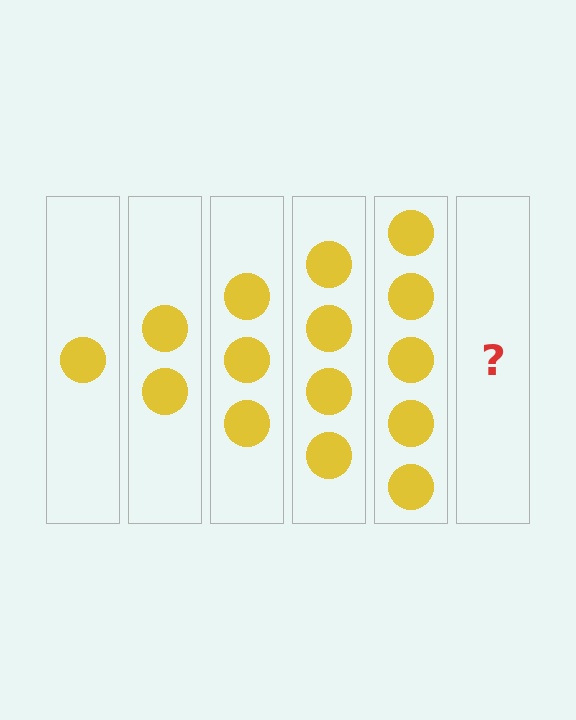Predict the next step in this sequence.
The next step is 6 circles.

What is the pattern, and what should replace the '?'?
The pattern is that each step adds one more circle. The '?' should be 6 circles.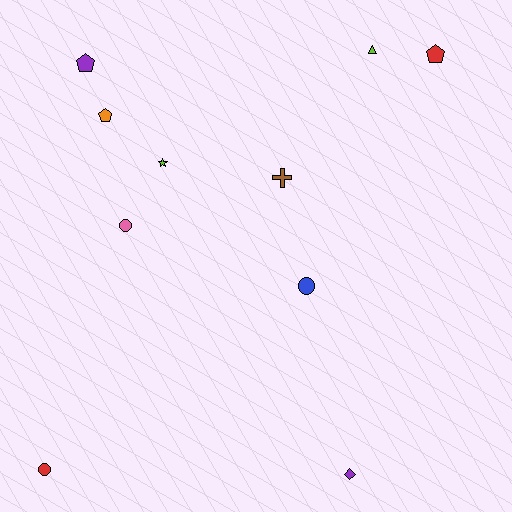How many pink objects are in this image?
There is 1 pink object.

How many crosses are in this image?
There is 1 cross.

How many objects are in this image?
There are 10 objects.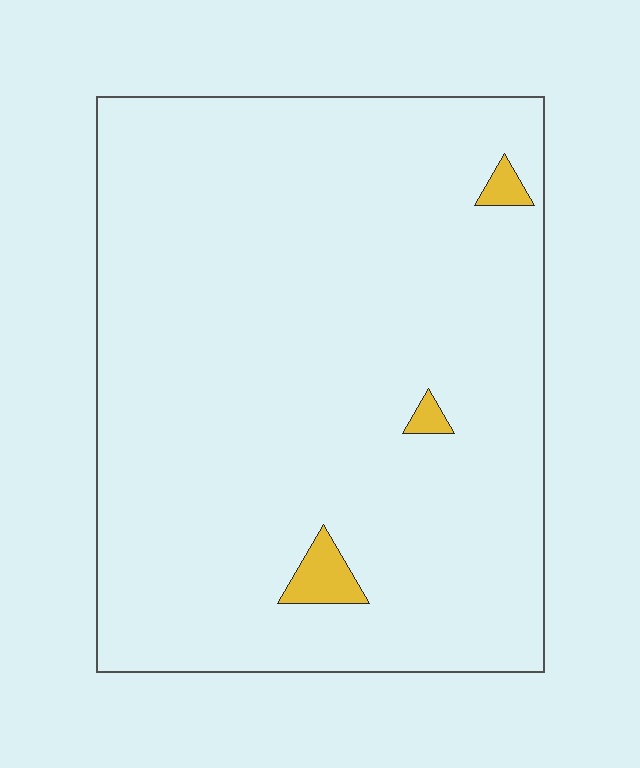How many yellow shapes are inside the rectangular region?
3.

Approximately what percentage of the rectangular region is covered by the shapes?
Approximately 5%.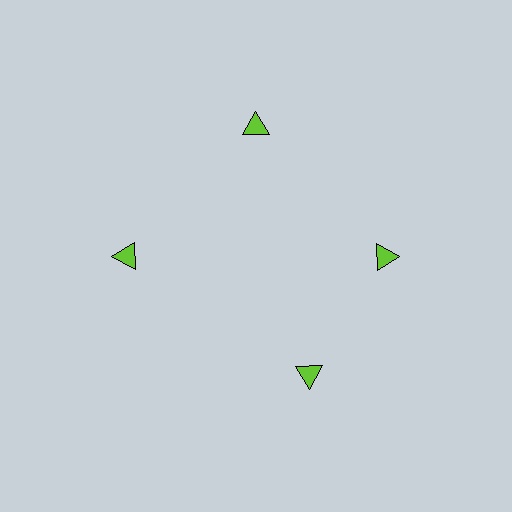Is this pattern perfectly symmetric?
No. The 4 lime triangles are arranged in a ring, but one element near the 6 o'clock position is rotated out of alignment along the ring, breaking the 4-fold rotational symmetry.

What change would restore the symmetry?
The symmetry would be restored by rotating it back into even spacing with its neighbors so that all 4 triangles sit at equal angles and equal distance from the center.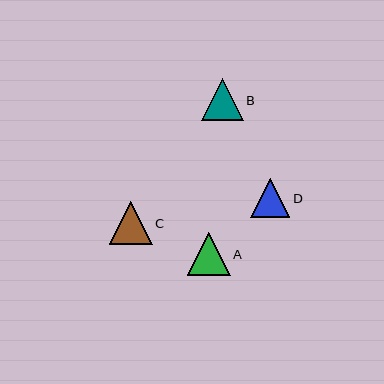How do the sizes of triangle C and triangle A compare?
Triangle C and triangle A are approximately the same size.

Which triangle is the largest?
Triangle C is the largest with a size of approximately 43 pixels.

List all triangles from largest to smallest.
From largest to smallest: C, A, B, D.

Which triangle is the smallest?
Triangle D is the smallest with a size of approximately 39 pixels.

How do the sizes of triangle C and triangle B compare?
Triangle C and triangle B are approximately the same size.